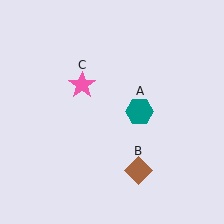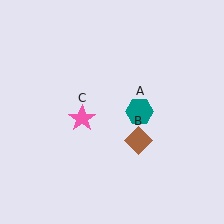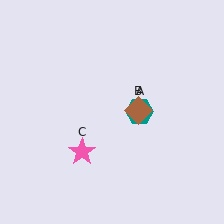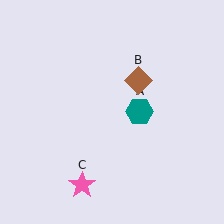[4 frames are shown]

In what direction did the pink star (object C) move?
The pink star (object C) moved down.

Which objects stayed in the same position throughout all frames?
Teal hexagon (object A) remained stationary.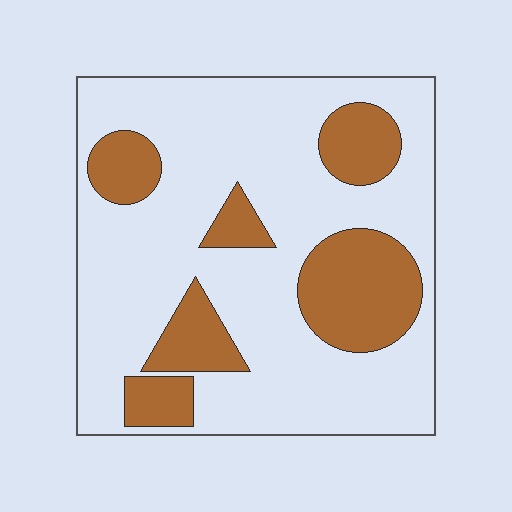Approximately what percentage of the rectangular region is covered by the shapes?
Approximately 25%.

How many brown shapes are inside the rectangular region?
6.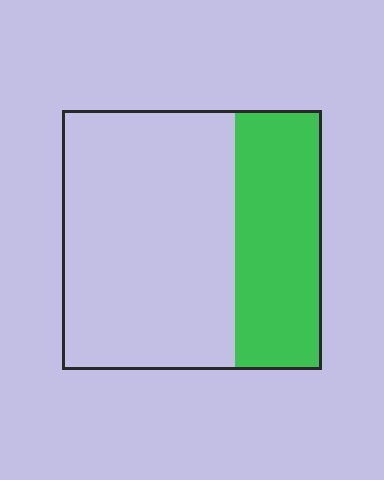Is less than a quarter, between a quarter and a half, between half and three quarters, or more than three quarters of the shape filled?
Between a quarter and a half.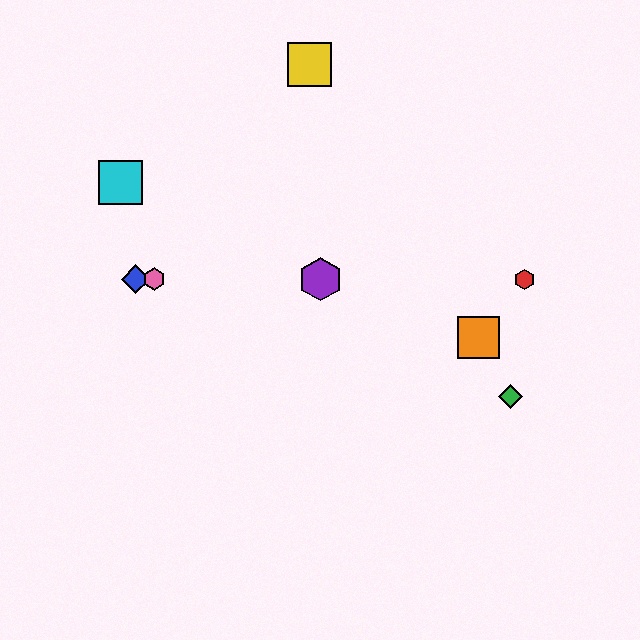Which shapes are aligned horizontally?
The red hexagon, the blue diamond, the purple hexagon, the pink hexagon are aligned horizontally.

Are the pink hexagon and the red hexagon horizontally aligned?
Yes, both are at y≈279.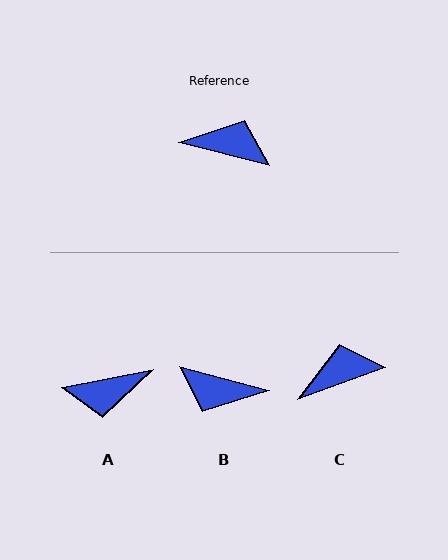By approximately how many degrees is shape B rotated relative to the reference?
Approximately 179 degrees counter-clockwise.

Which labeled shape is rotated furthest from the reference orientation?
B, about 179 degrees away.